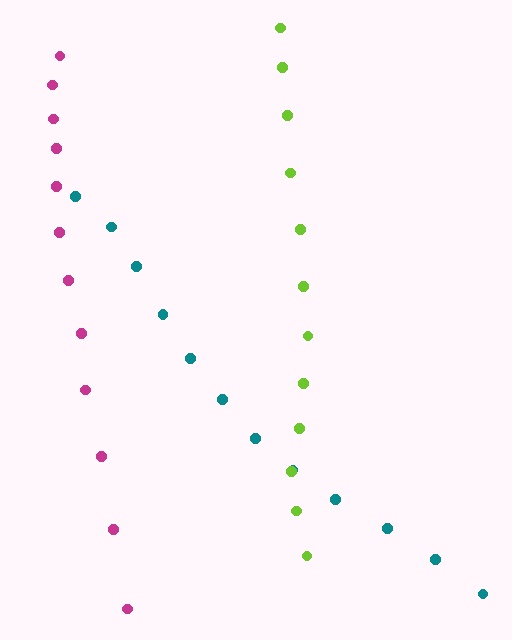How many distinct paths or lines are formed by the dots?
There are 3 distinct paths.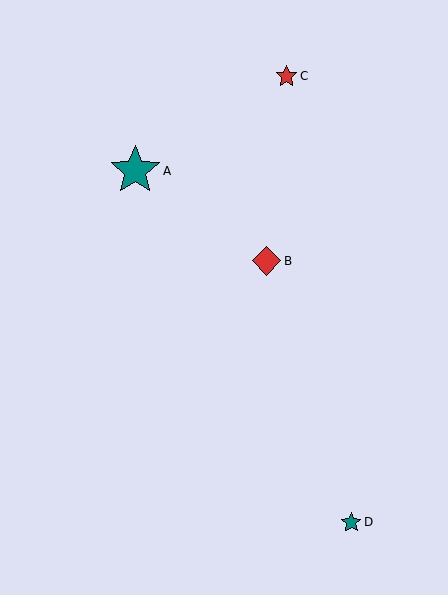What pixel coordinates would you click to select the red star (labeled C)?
Click at (286, 76) to select the red star C.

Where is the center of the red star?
The center of the red star is at (286, 76).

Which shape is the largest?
The teal star (labeled A) is the largest.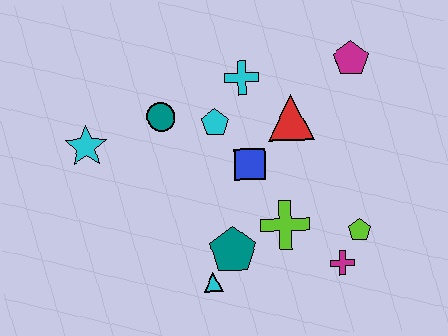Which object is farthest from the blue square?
The cyan star is farthest from the blue square.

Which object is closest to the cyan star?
The teal circle is closest to the cyan star.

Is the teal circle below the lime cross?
No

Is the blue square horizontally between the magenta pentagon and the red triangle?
No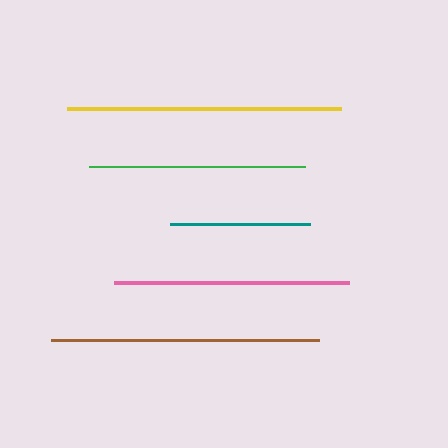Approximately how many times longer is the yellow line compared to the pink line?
The yellow line is approximately 1.2 times the length of the pink line.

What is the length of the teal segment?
The teal segment is approximately 140 pixels long.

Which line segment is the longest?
The yellow line is the longest at approximately 274 pixels.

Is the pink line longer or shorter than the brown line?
The brown line is longer than the pink line.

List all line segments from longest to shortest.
From longest to shortest: yellow, brown, pink, green, teal.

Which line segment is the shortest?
The teal line is the shortest at approximately 140 pixels.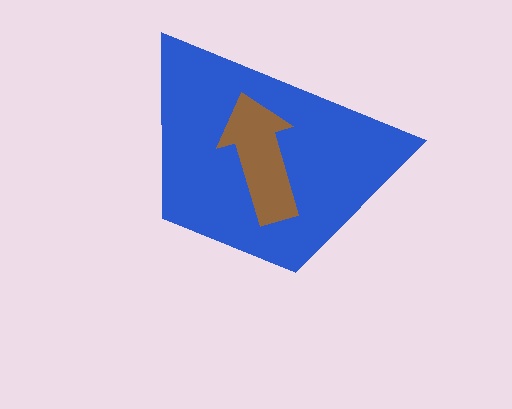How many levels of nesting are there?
2.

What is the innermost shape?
The brown arrow.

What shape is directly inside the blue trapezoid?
The brown arrow.